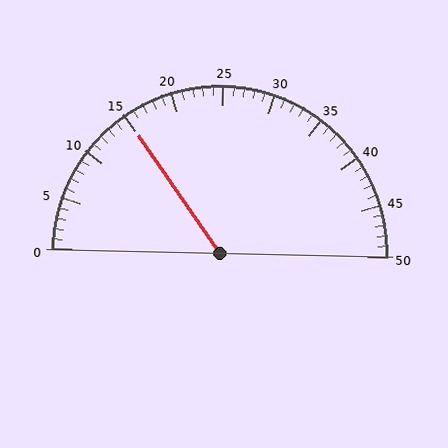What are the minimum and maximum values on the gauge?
The gauge ranges from 0 to 50.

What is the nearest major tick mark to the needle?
The nearest major tick mark is 15.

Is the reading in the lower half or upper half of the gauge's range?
The reading is in the lower half of the range (0 to 50).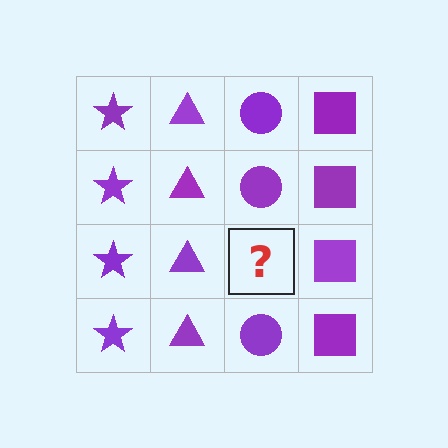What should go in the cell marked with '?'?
The missing cell should contain a purple circle.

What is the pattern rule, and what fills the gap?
The rule is that each column has a consistent shape. The gap should be filled with a purple circle.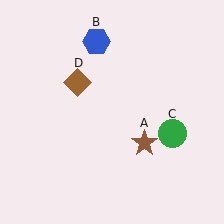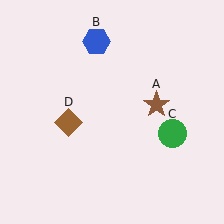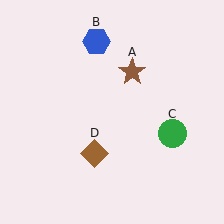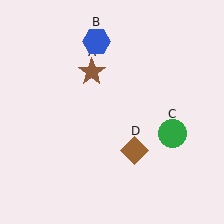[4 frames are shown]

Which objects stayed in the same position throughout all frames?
Blue hexagon (object B) and green circle (object C) remained stationary.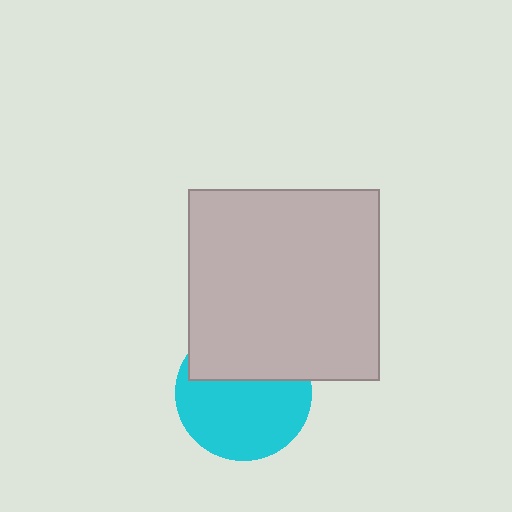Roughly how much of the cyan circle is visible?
About half of it is visible (roughly 62%).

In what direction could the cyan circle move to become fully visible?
The cyan circle could move down. That would shift it out from behind the light gray square entirely.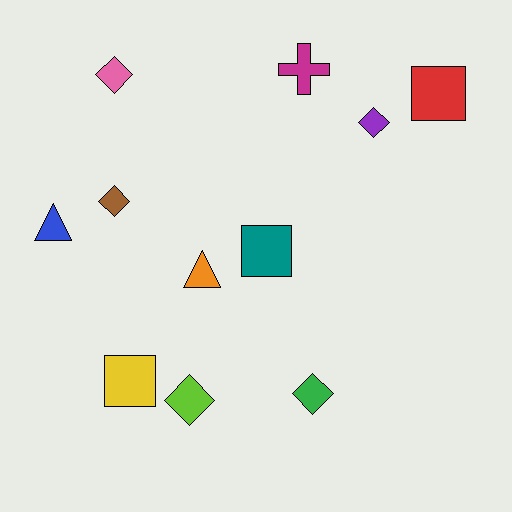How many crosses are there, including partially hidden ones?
There is 1 cross.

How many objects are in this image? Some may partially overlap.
There are 11 objects.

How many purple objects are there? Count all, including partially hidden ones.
There is 1 purple object.